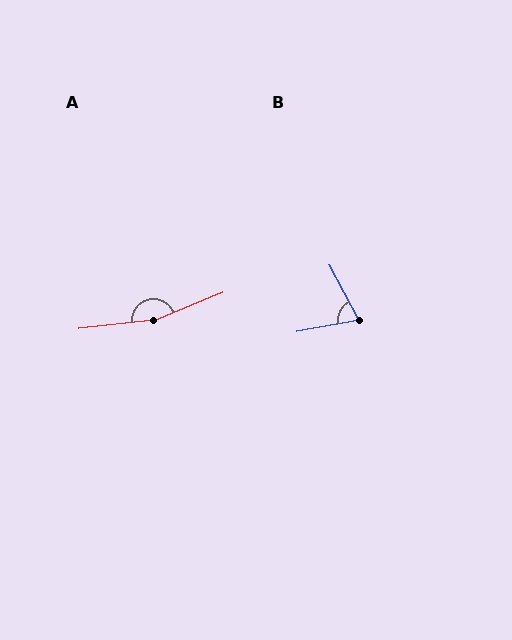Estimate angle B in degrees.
Approximately 72 degrees.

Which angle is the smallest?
B, at approximately 72 degrees.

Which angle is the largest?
A, at approximately 164 degrees.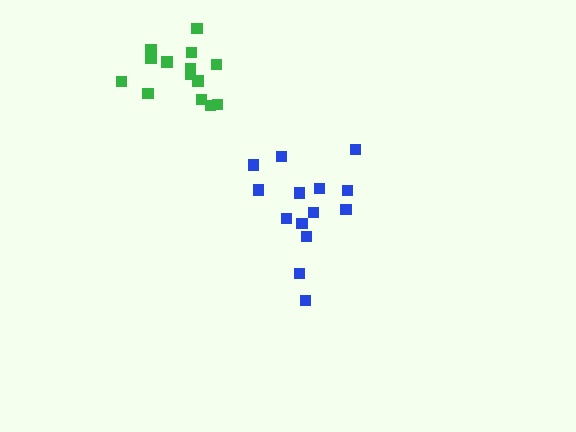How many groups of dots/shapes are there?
There are 2 groups.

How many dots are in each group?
Group 1: 14 dots, Group 2: 14 dots (28 total).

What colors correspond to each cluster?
The clusters are colored: green, blue.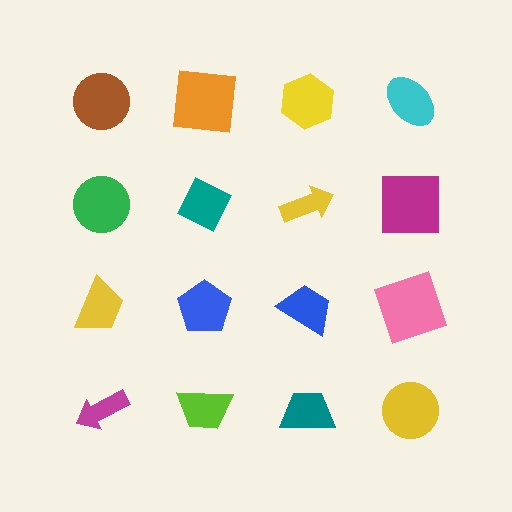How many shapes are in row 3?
4 shapes.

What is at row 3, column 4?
A pink square.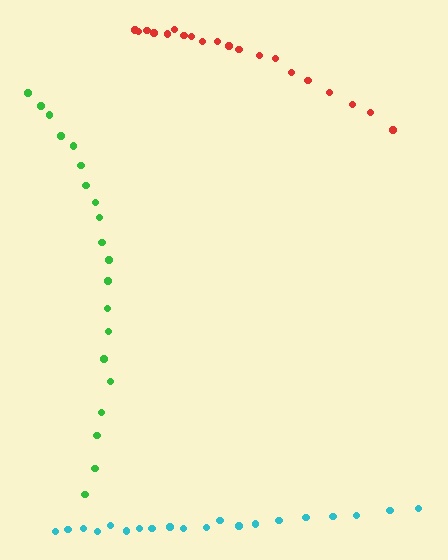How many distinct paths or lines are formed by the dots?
There are 3 distinct paths.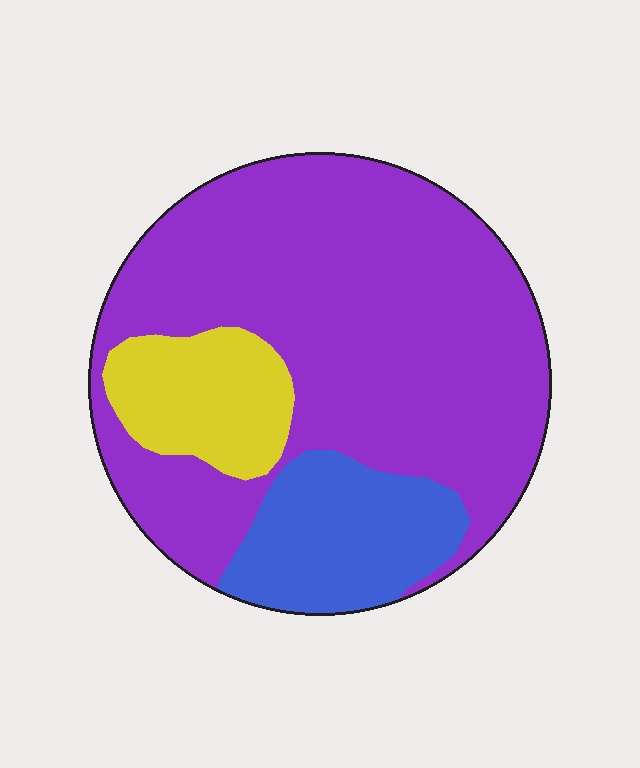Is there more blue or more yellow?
Blue.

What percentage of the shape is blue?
Blue covers roughly 15% of the shape.